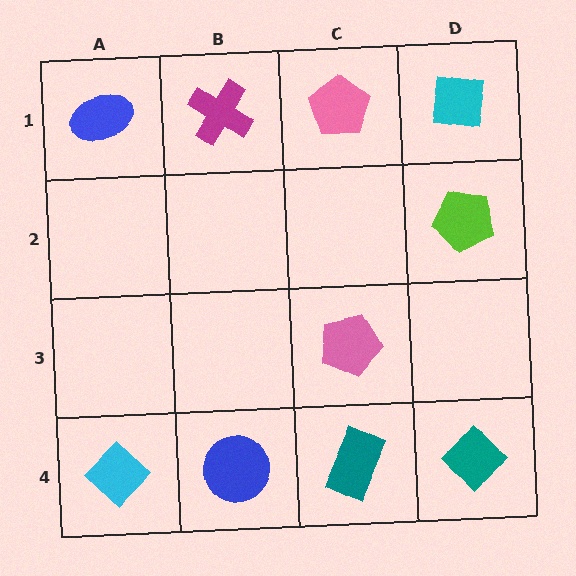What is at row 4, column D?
A teal diamond.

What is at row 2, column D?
A lime pentagon.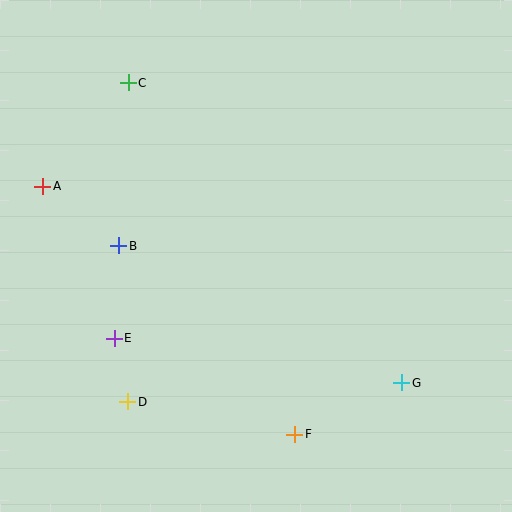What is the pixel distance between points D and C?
The distance between D and C is 319 pixels.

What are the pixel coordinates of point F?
Point F is at (295, 434).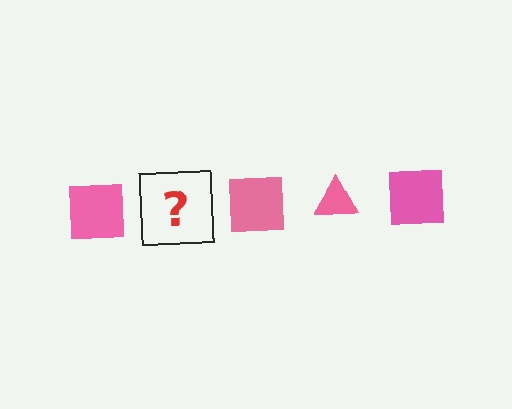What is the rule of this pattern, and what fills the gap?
The rule is that the pattern cycles through square, triangle shapes in pink. The gap should be filled with a pink triangle.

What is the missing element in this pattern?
The missing element is a pink triangle.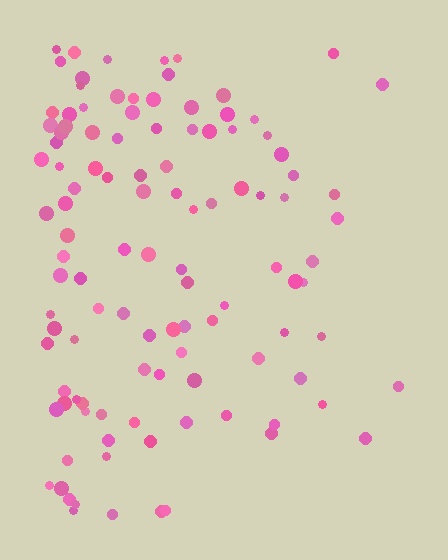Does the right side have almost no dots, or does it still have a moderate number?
Still a moderate number, just noticeably fewer than the left.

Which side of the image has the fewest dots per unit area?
The right.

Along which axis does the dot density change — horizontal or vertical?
Horizontal.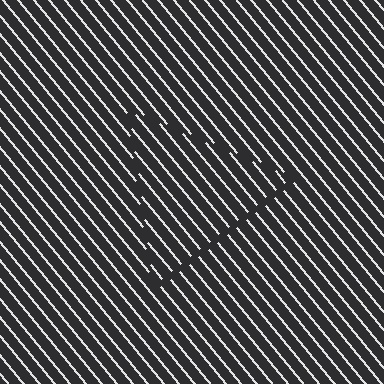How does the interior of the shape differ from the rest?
The interior of the shape contains the same grating, shifted by half a period — the contour is defined by the phase discontinuity where line-ends from the inner and outer gratings abut.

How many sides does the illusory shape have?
3 sides — the line-ends trace a triangle.